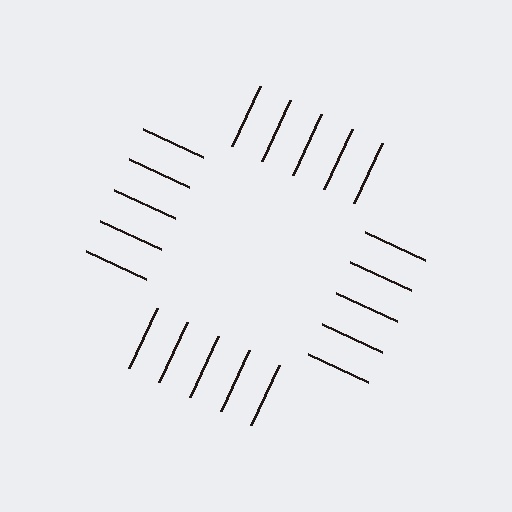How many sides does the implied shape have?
4 sides — the line-ends trace a square.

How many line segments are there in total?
20 — 5 along each of the 4 edges.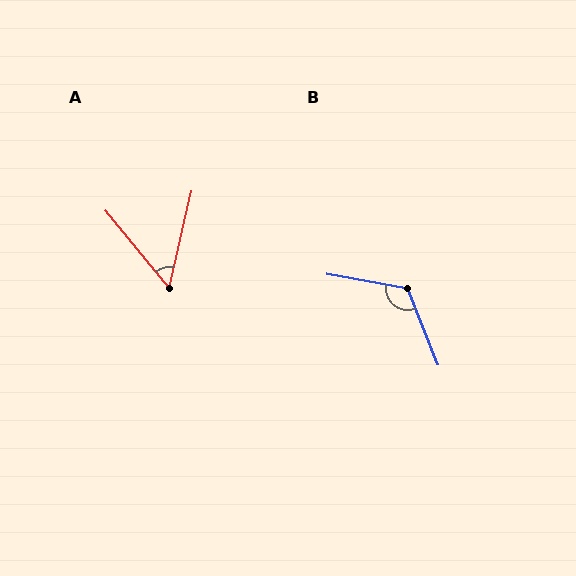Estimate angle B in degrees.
Approximately 122 degrees.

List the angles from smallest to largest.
A (52°), B (122°).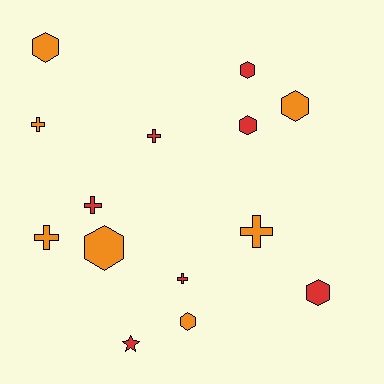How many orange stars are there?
There are no orange stars.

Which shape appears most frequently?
Hexagon, with 7 objects.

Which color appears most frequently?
Red, with 7 objects.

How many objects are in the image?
There are 14 objects.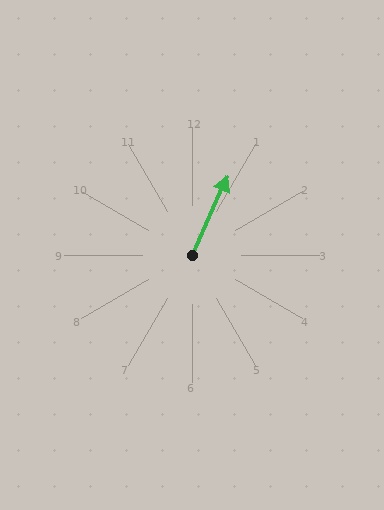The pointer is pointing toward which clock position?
Roughly 1 o'clock.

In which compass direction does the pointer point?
Northeast.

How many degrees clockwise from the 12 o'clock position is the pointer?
Approximately 24 degrees.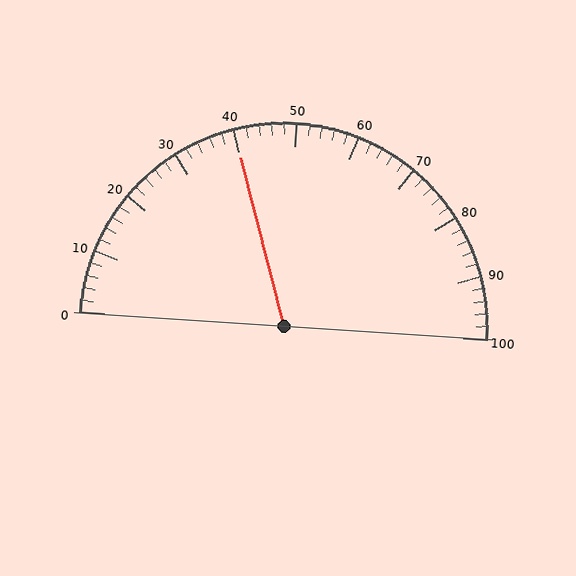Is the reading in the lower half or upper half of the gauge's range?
The reading is in the lower half of the range (0 to 100).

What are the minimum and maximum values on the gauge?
The gauge ranges from 0 to 100.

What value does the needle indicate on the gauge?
The needle indicates approximately 40.